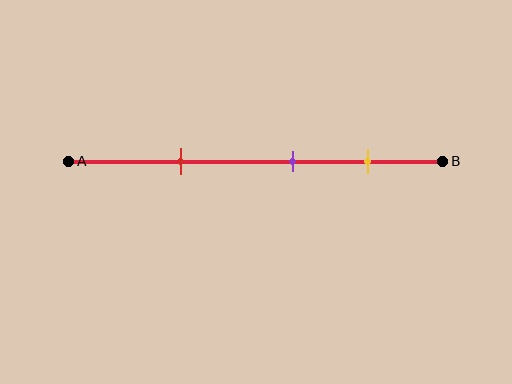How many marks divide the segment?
There are 3 marks dividing the segment.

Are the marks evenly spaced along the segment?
Yes, the marks are approximately evenly spaced.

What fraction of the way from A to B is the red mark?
The red mark is approximately 30% (0.3) of the way from A to B.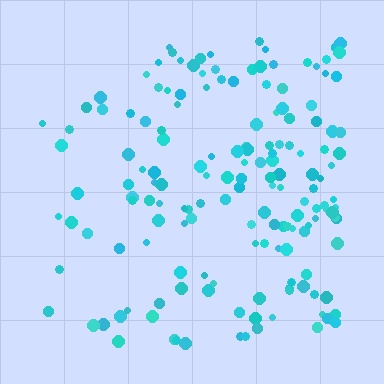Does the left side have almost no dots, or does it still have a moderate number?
Still a moderate number, just noticeably fewer than the right.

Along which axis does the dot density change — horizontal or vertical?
Horizontal.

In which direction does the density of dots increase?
From left to right, with the right side densest.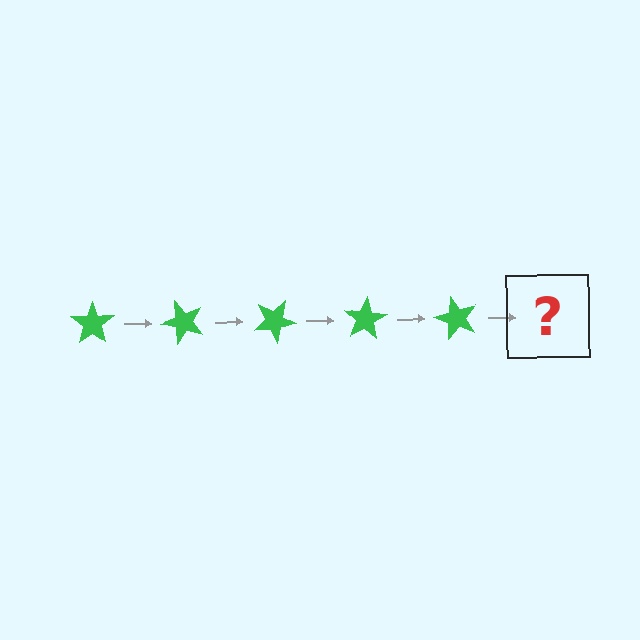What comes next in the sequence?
The next element should be a green star rotated 250 degrees.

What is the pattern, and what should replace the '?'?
The pattern is that the star rotates 50 degrees each step. The '?' should be a green star rotated 250 degrees.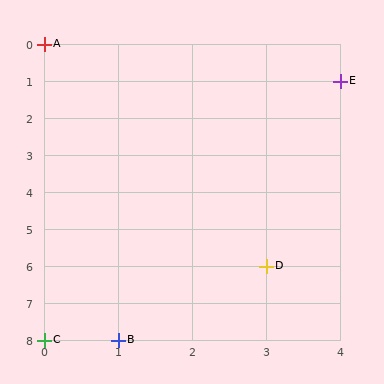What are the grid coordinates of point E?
Point E is at grid coordinates (4, 1).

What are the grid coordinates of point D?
Point D is at grid coordinates (3, 6).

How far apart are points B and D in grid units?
Points B and D are 2 columns and 2 rows apart (about 2.8 grid units diagonally).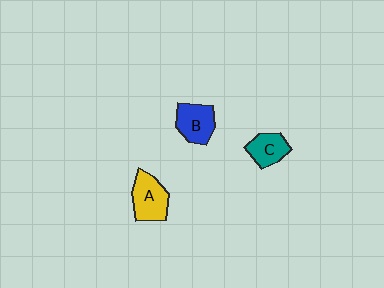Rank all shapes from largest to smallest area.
From largest to smallest: A (yellow), B (blue), C (teal).